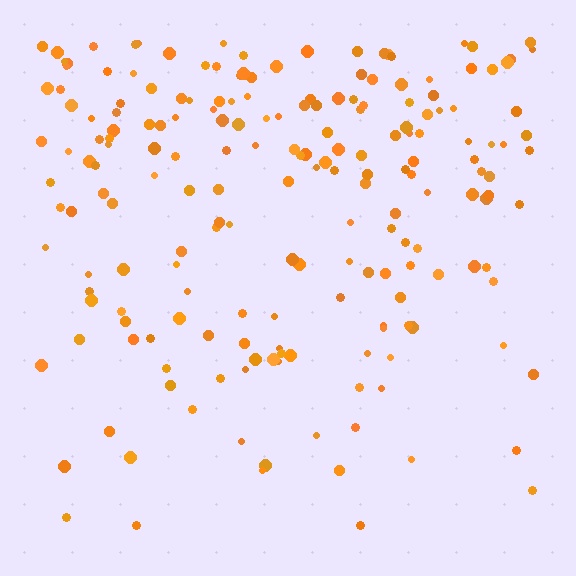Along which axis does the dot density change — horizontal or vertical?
Vertical.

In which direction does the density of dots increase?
From bottom to top, with the top side densest.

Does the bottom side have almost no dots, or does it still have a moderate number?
Still a moderate number, just noticeably fewer than the top.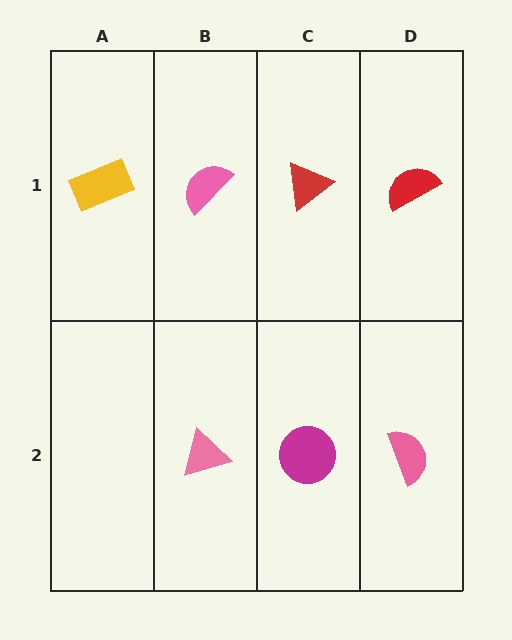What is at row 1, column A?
A yellow rectangle.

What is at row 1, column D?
A red semicircle.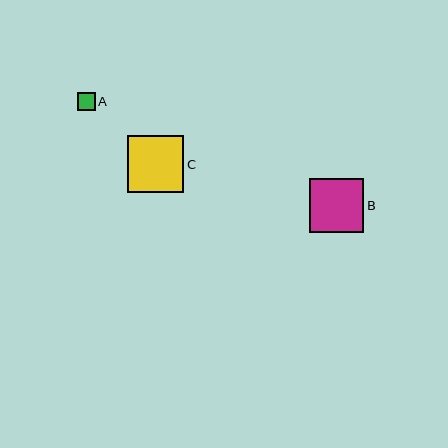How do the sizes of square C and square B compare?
Square C and square B are approximately the same size.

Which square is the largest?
Square C is the largest with a size of approximately 56 pixels.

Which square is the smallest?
Square A is the smallest with a size of approximately 18 pixels.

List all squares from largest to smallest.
From largest to smallest: C, B, A.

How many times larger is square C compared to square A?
Square C is approximately 3.2 times the size of square A.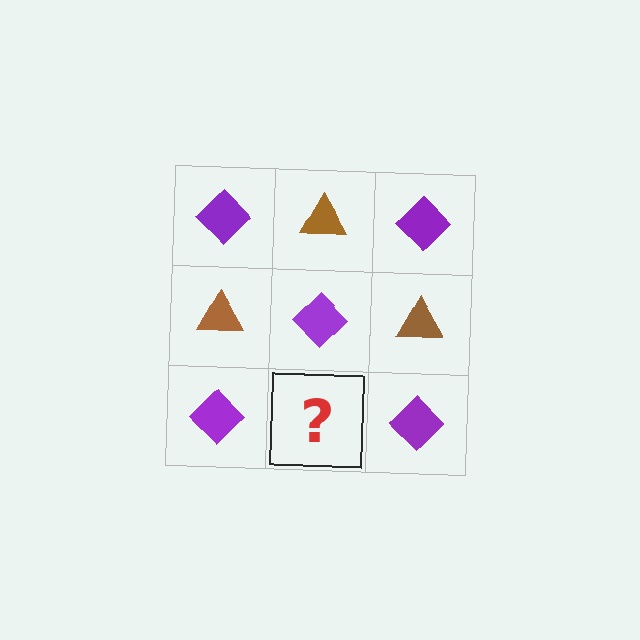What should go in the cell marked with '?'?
The missing cell should contain a brown triangle.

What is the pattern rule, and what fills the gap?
The rule is that it alternates purple diamond and brown triangle in a checkerboard pattern. The gap should be filled with a brown triangle.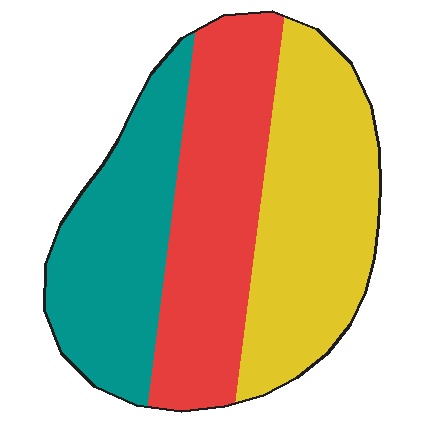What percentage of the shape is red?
Red covers roughly 35% of the shape.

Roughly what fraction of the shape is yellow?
Yellow covers 36% of the shape.